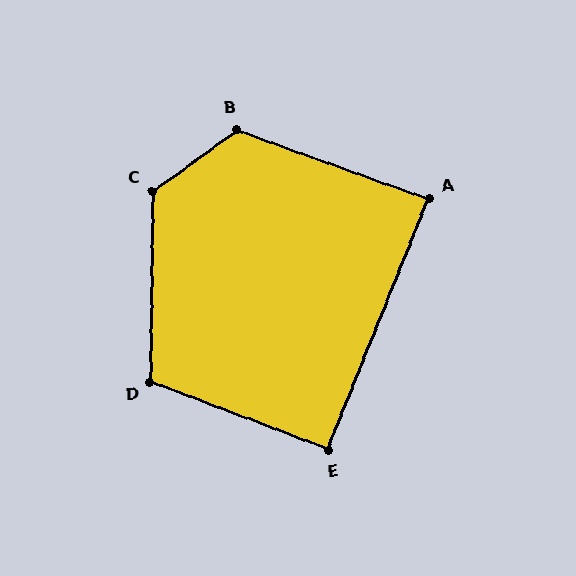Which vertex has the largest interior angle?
C, at approximately 127 degrees.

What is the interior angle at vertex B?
Approximately 124 degrees (obtuse).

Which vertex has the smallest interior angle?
A, at approximately 88 degrees.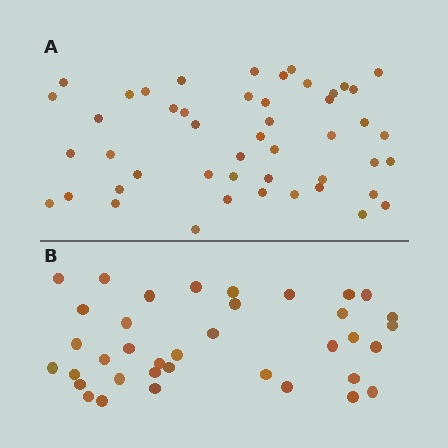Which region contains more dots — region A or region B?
Region A (the top region) has more dots.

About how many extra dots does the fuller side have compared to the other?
Region A has roughly 12 or so more dots than region B.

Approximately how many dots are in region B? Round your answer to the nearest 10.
About 40 dots. (The exact count is 37, which rounds to 40.)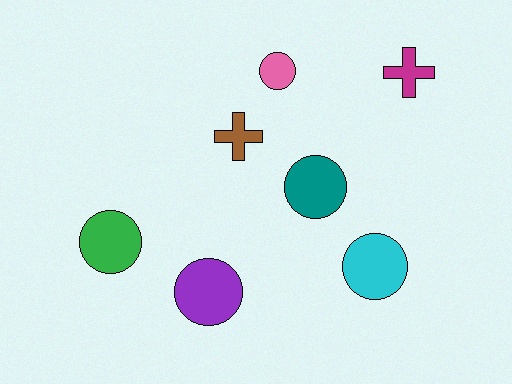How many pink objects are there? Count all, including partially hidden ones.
There is 1 pink object.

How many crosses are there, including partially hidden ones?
There are 2 crosses.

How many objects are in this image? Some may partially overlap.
There are 7 objects.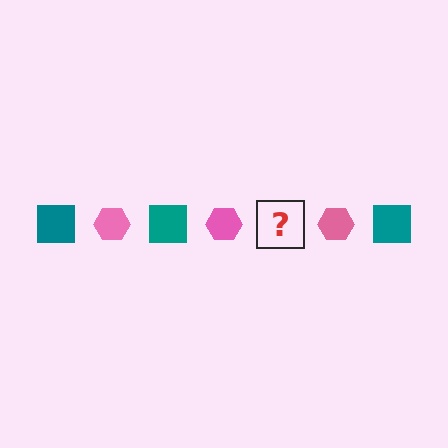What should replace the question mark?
The question mark should be replaced with a teal square.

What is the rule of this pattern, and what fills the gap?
The rule is that the pattern alternates between teal square and pink hexagon. The gap should be filled with a teal square.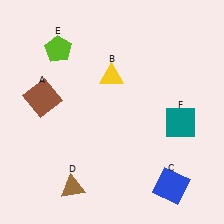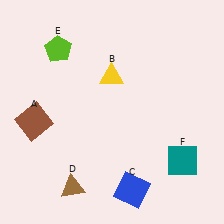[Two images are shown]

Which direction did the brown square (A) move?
The brown square (A) moved down.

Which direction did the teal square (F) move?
The teal square (F) moved down.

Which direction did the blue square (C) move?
The blue square (C) moved left.